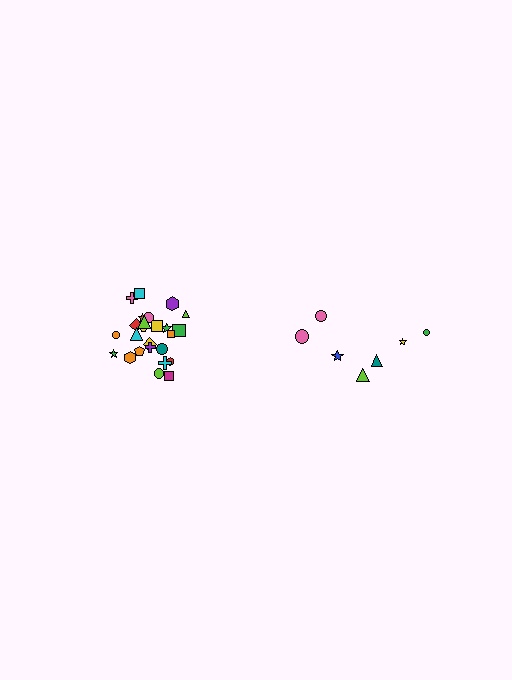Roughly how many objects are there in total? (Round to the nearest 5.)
Roughly 30 objects in total.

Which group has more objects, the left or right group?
The left group.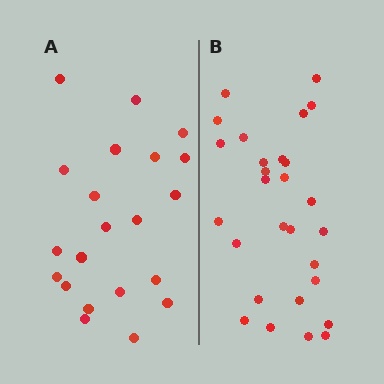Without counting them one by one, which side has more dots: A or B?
Region B (the right region) has more dots.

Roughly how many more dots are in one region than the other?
Region B has roughly 8 or so more dots than region A.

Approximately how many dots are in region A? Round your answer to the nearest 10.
About 20 dots. (The exact count is 21, which rounds to 20.)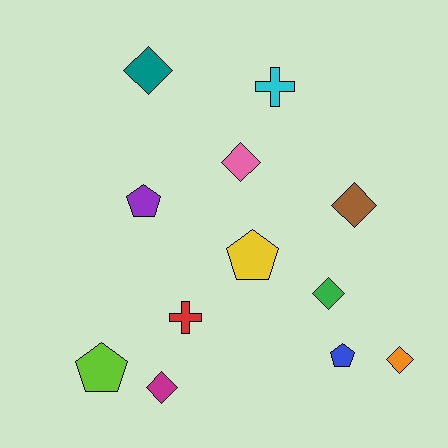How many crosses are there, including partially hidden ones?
There are 2 crosses.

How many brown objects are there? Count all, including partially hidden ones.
There is 1 brown object.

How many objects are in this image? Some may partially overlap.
There are 12 objects.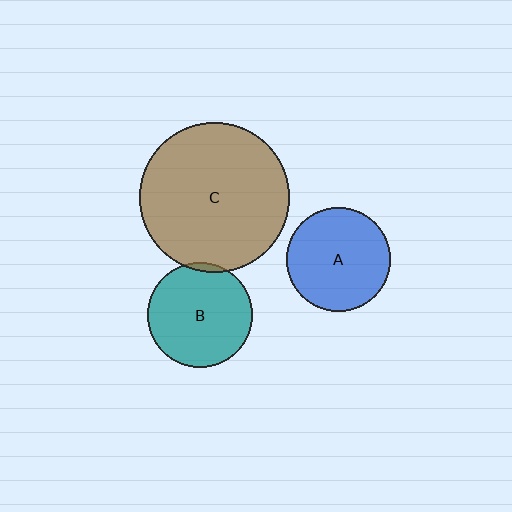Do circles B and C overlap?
Yes.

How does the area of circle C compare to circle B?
Approximately 2.1 times.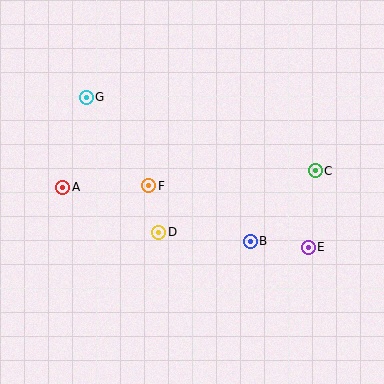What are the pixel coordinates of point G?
Point G is at (86, 97).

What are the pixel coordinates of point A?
Point A is at (63, 187).